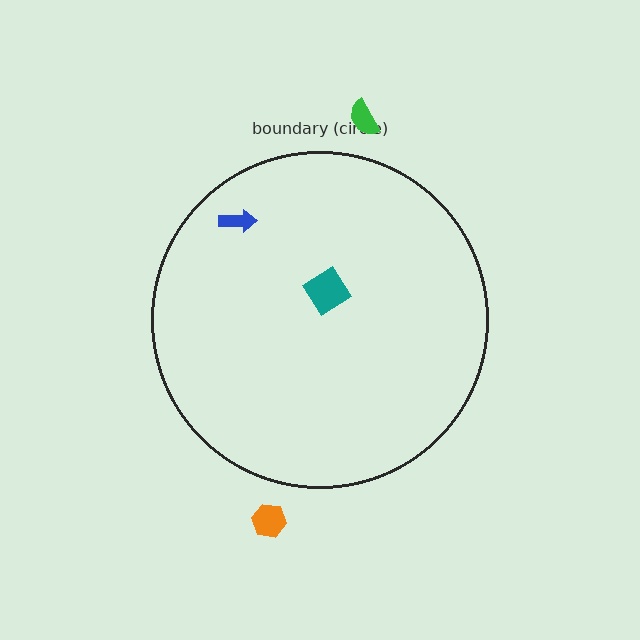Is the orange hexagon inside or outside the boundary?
Outside.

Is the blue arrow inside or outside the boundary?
Inside.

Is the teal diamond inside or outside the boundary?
Inside.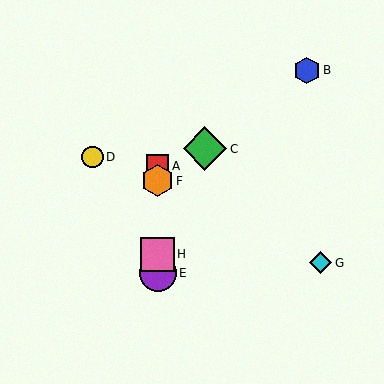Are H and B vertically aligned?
No, H is at x≈158 and B is at x≈307.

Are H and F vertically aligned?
Yes, both are at x≈158.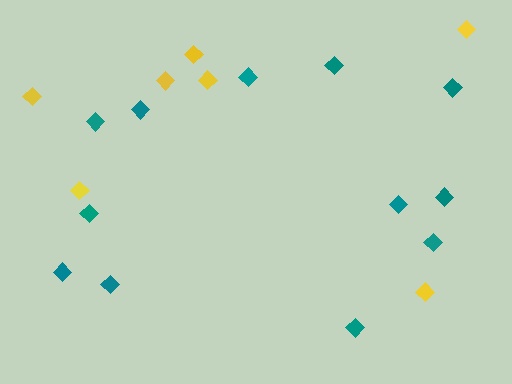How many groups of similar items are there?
There are 2 groups: one group of teal diamonds (12) and one group of yellow diamonds (7).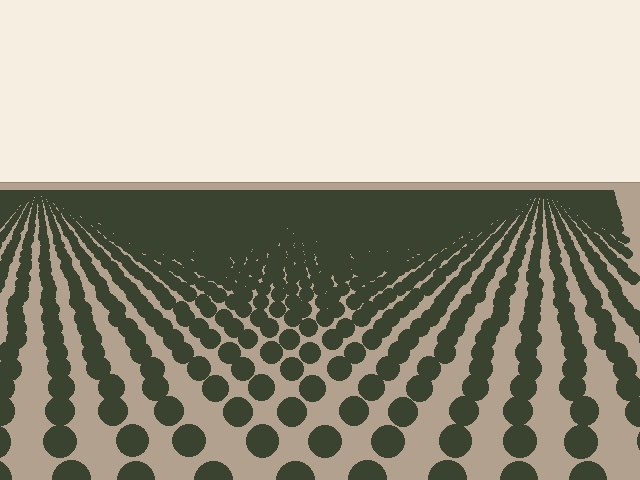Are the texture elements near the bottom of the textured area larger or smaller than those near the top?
Larger. Near the bottom, elements are closer to the viewer and appear at a bigger on-screen size.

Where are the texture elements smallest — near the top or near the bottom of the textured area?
Near the top.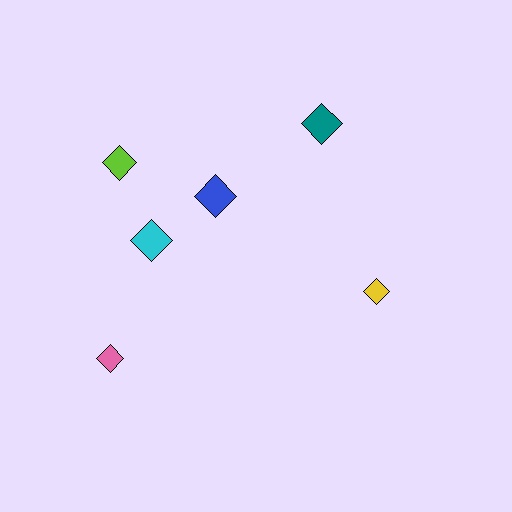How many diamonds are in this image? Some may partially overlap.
There are 6 diamonds.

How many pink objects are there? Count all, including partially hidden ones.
There is 1 pink object.